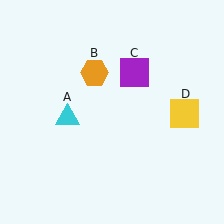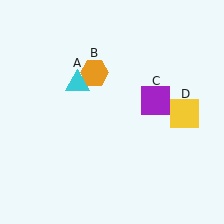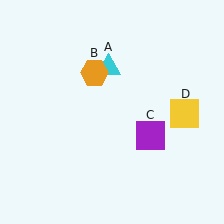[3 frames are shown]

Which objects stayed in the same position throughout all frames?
Orange hexagon (object B) and yellow square (object D) remained stationary.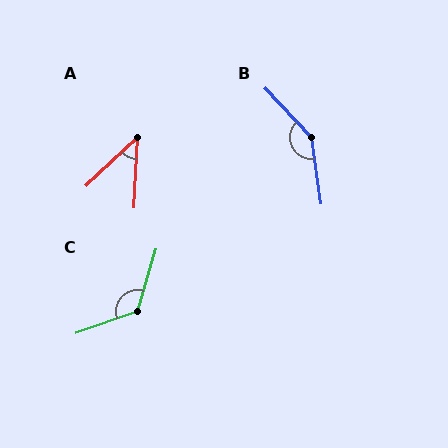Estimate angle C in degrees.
Approximately 126 degrees.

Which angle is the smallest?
A, at approximately 44 degrees.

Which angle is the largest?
B, at approximately 145 degrees.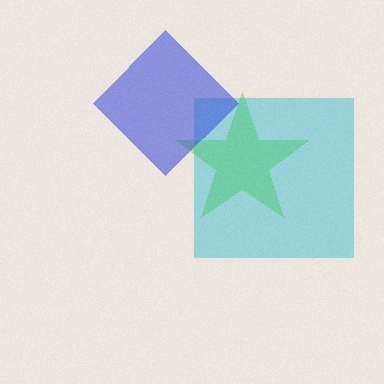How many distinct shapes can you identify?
There are 3 distinct shapes: a lime star, a cyan square, a blue diamond.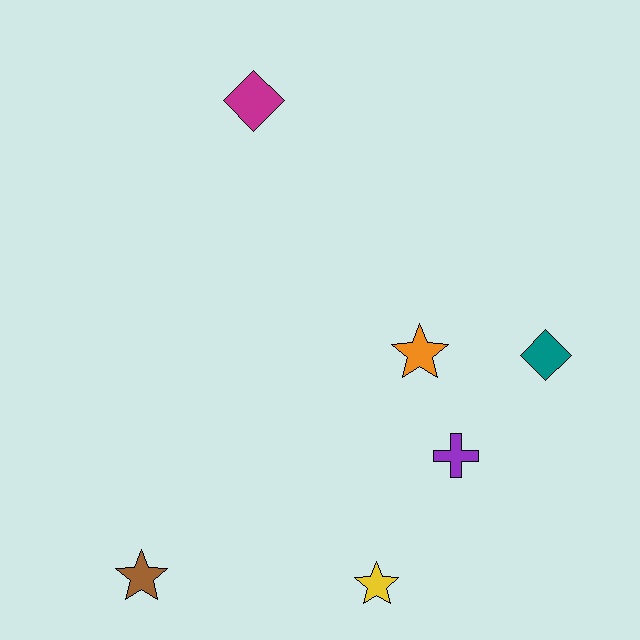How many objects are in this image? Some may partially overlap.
There are 6 objects.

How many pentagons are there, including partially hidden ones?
There are no pentagons.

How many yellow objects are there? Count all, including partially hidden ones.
There is 1 yellow object.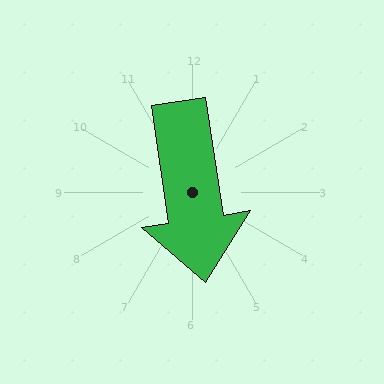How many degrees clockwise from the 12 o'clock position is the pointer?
Approximately 171 degrees.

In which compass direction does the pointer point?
South.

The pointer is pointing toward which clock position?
Roughly 6 o'clock.